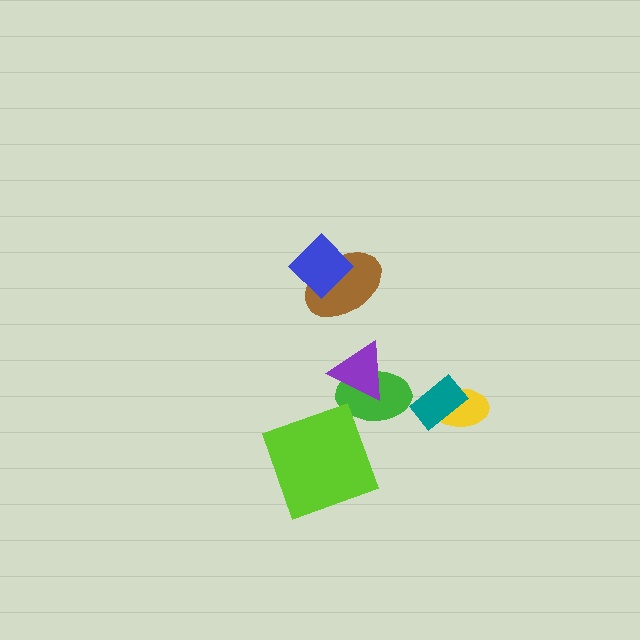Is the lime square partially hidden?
No, no other shape covers it.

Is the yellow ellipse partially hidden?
Yes, it is partially covered by another shape.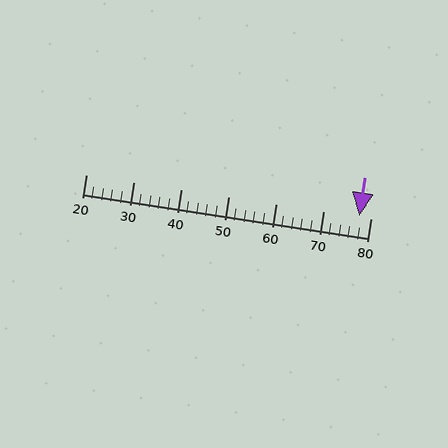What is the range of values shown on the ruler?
The ruler shows values from 20 to 80.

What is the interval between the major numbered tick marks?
The major tick marks are spaced 10 units apart.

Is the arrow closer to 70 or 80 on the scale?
The arrow is closer to 80.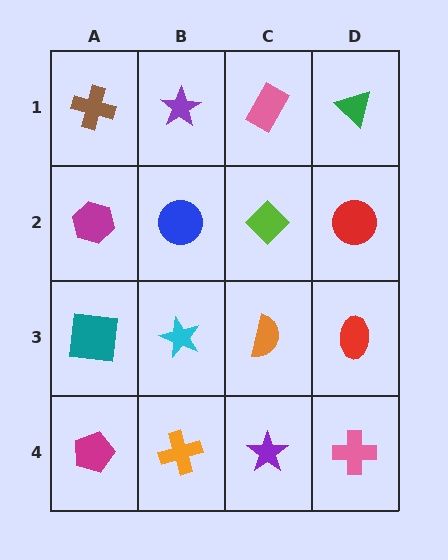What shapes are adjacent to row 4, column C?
An orange semicircle (row 3, column C), an orange cross (row 4, column B), a pink cross (row 4, column D).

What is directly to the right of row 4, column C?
A pink cross.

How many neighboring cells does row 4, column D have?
2.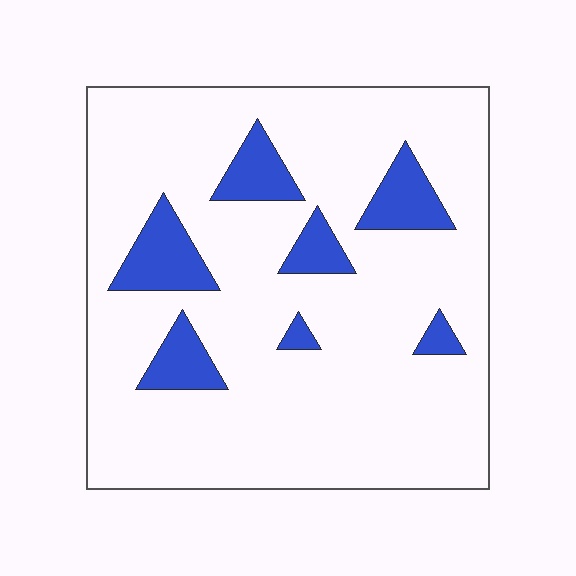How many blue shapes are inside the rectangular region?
7.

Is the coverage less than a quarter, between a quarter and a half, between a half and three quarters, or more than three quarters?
Less than a quarter.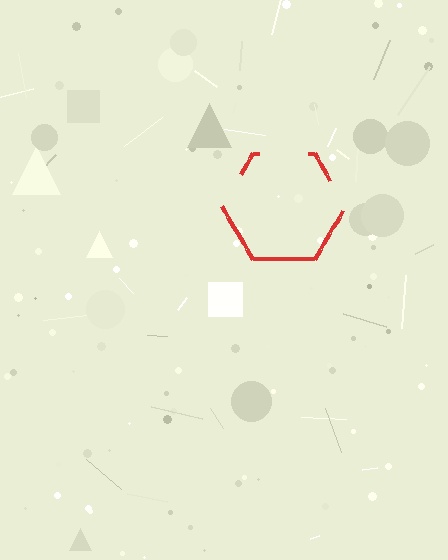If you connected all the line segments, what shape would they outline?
They would outline a hexagon.